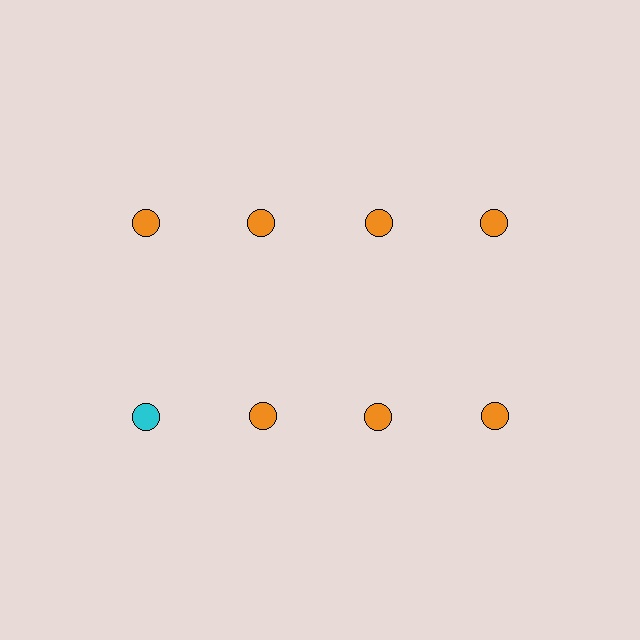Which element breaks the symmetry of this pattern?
The cyan circle in the second row, leftmost column breaks the symmetry. All other shapes are orange circles.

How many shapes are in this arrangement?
There are 8 shapes arranged in a grid pattern.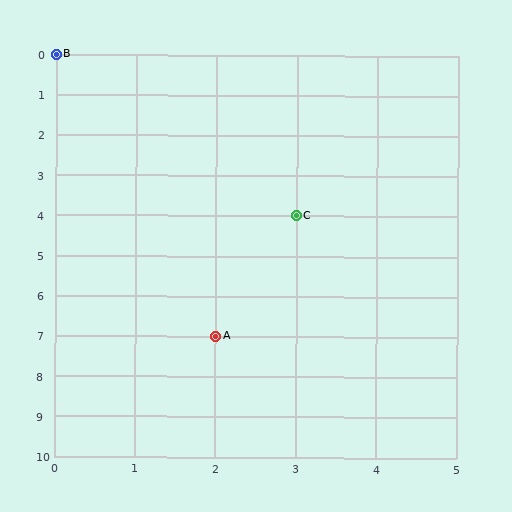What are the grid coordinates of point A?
Point A is at grid coordinates (2, 7).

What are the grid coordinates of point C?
Point C is at grid coordinates (3, 4).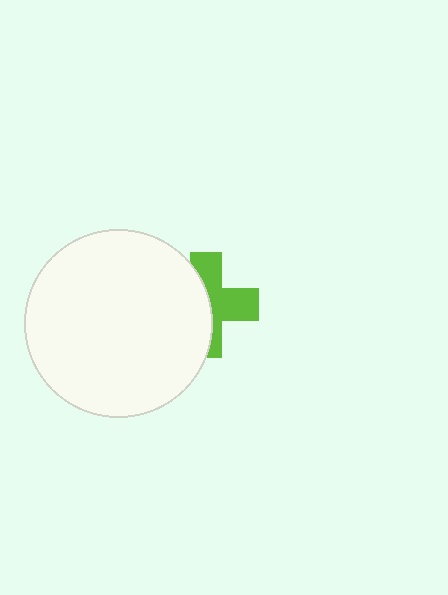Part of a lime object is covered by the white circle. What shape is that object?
It is a cross.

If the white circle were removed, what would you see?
You would see the complete lime cross.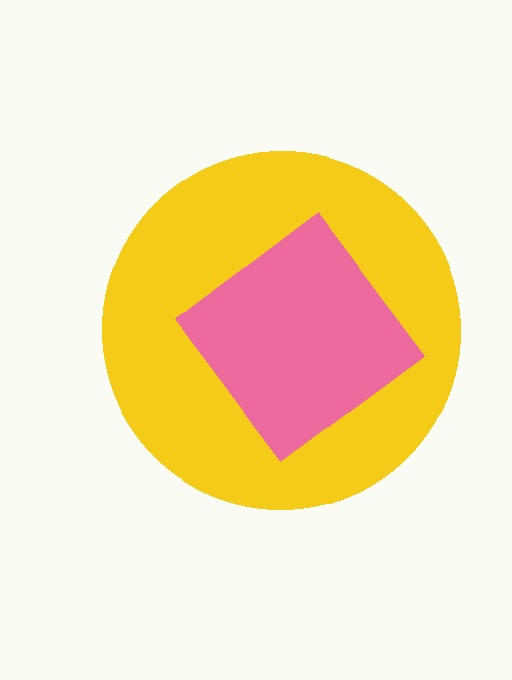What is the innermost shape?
The pink diamond.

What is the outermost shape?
The yellow circle.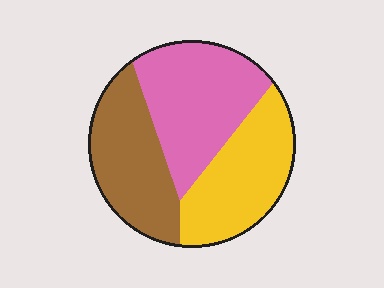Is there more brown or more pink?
Pink.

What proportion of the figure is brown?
Brown covers roughly 30% of the figure.